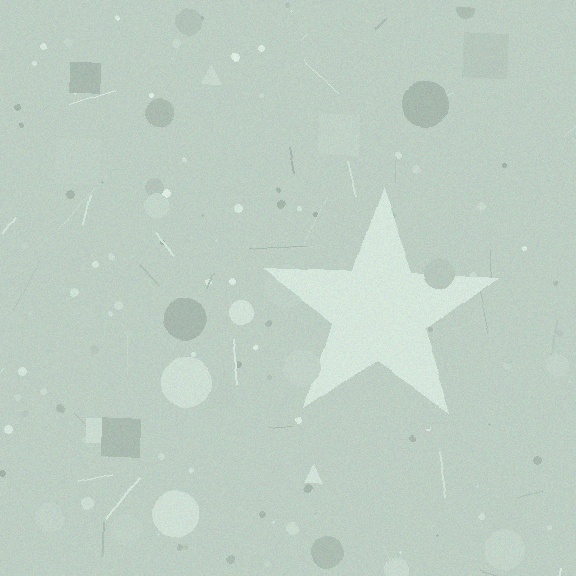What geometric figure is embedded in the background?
A star is embedded in the background.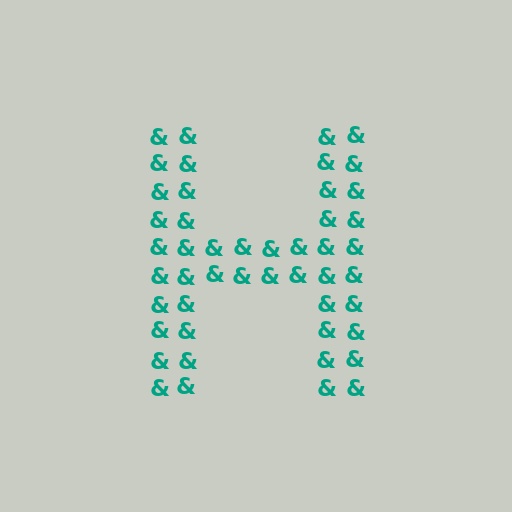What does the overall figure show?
The overall figure shows the letter H.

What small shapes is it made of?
It is made of small ampersands.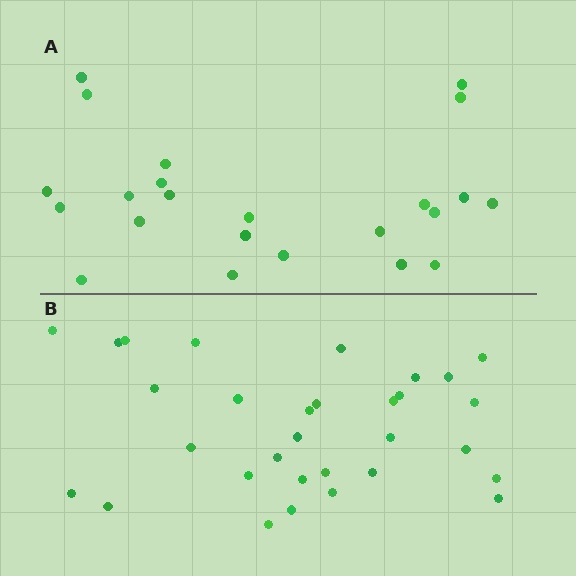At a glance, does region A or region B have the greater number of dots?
Region B (the bottom region) has more dots.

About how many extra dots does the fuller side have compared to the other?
Region B has roughly 8 or so more dots than region A.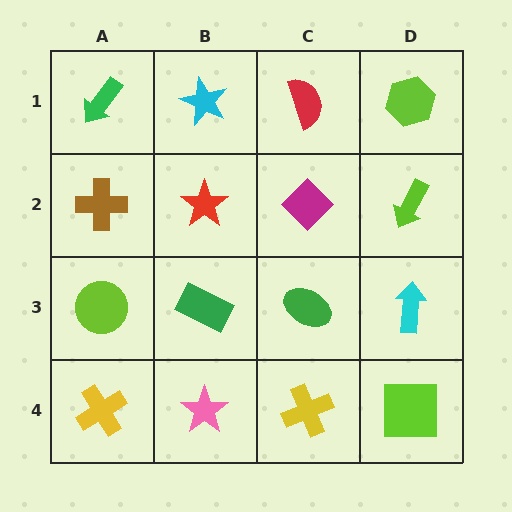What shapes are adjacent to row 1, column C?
A magenta diamond (row 2, column C), a cyan star (row 1, column B), a lime hexagon (row 1, column D).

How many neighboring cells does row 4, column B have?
3.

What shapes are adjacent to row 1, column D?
A lime arrow (row 2, column D), a red semicircle (row 1, column C).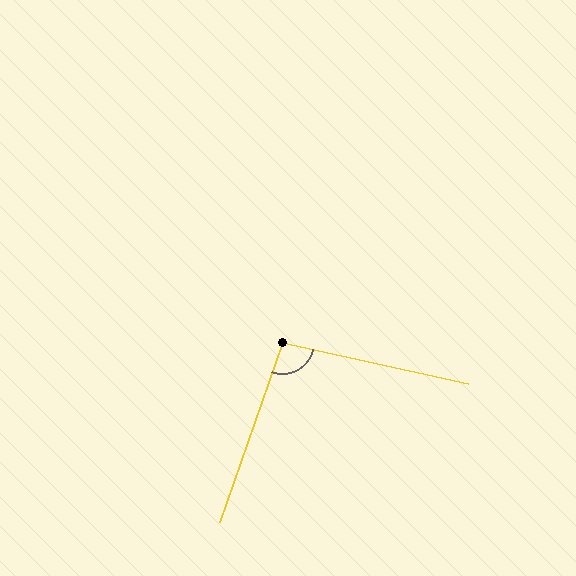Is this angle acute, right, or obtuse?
It is obtuse.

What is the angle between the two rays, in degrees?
Approximately 97 degrees.